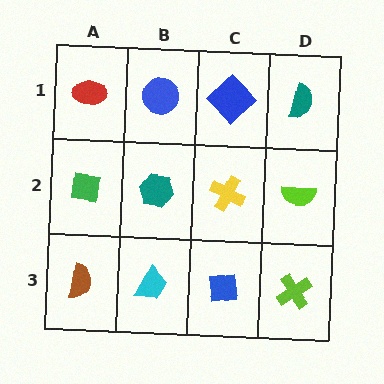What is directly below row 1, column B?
A teal hexagon.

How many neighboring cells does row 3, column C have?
3.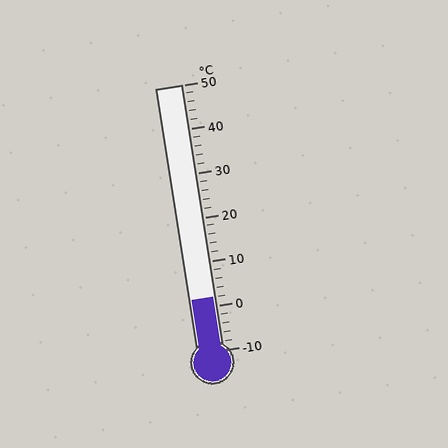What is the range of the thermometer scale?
The thermometer scale ranges from -10°C to 50°C.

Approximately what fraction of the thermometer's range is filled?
The thermometer is filled to approximately 20% of its range.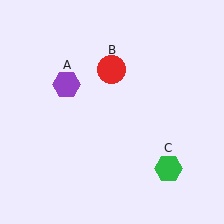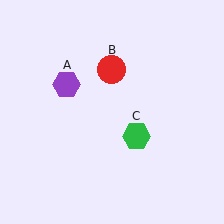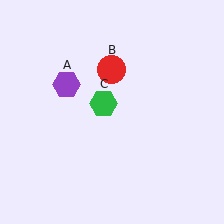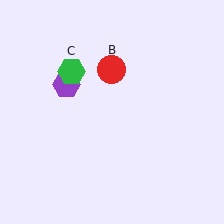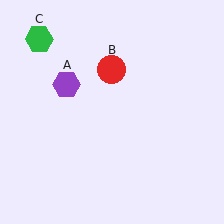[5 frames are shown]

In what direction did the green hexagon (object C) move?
The green hexagon (object C) moved up and to the left.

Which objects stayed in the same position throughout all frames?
Purple hexagon (object A) and red circle (object B) remained stationary.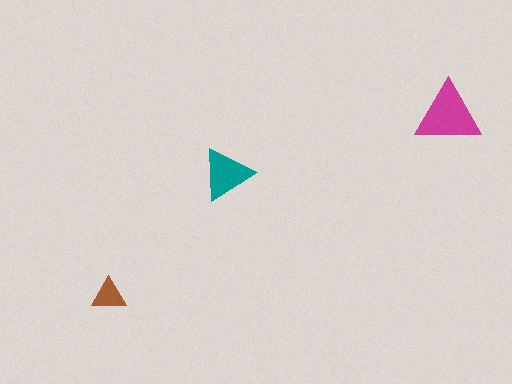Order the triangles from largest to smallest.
the magenta one, the teal one, the brown one.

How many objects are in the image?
There are 3 objects in the image.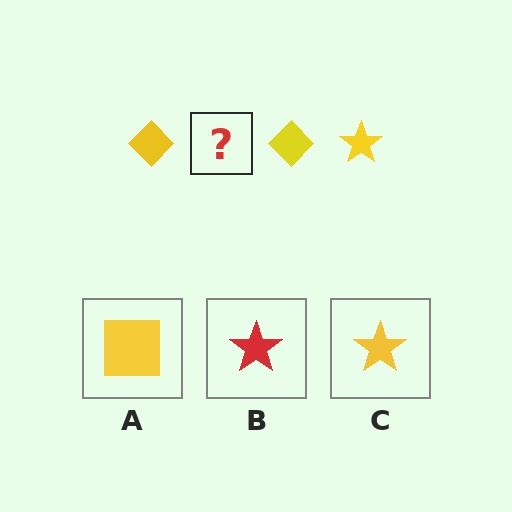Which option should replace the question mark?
Option C.